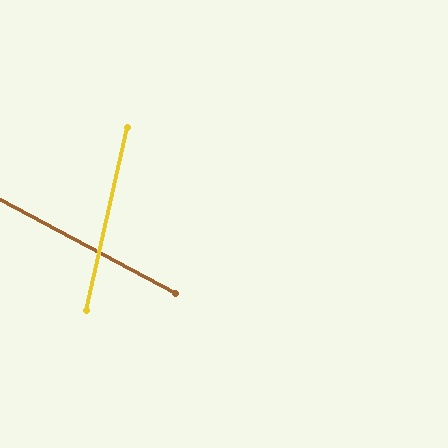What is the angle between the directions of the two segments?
Approximately 75 degrees.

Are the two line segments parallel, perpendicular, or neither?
Neither parallel nor perpendicular — they differ by about 75°.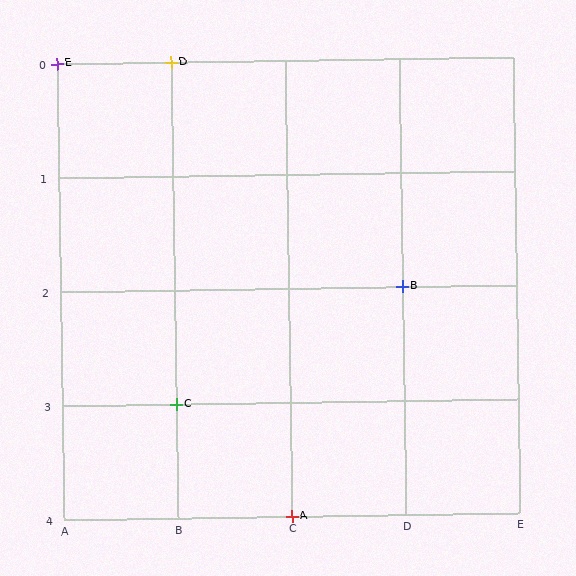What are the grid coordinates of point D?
Point D is at grid coordinates (B, 0).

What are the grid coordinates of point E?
Point E is at grid coordinates (A, 0).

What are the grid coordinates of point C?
Point C is at grid coordinates (B, 3).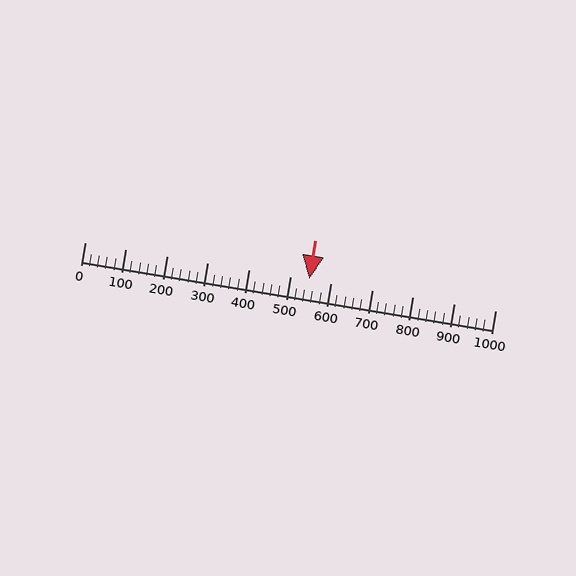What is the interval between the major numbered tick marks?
The major tick marks are spaced 100 units apart.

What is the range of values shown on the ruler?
The ruler shows values from 0 to 1000.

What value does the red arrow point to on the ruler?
The red arrow points to approximately 547.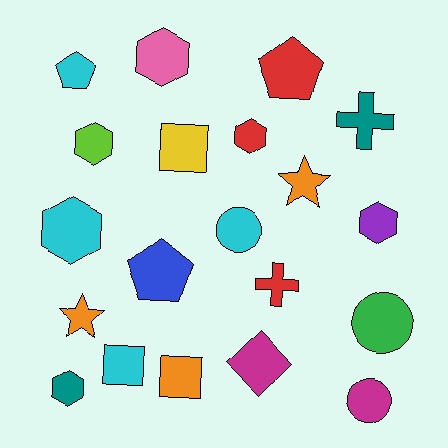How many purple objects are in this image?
There is 1 purple object.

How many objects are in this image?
There are 20 objects.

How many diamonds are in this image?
There is 1 diamond.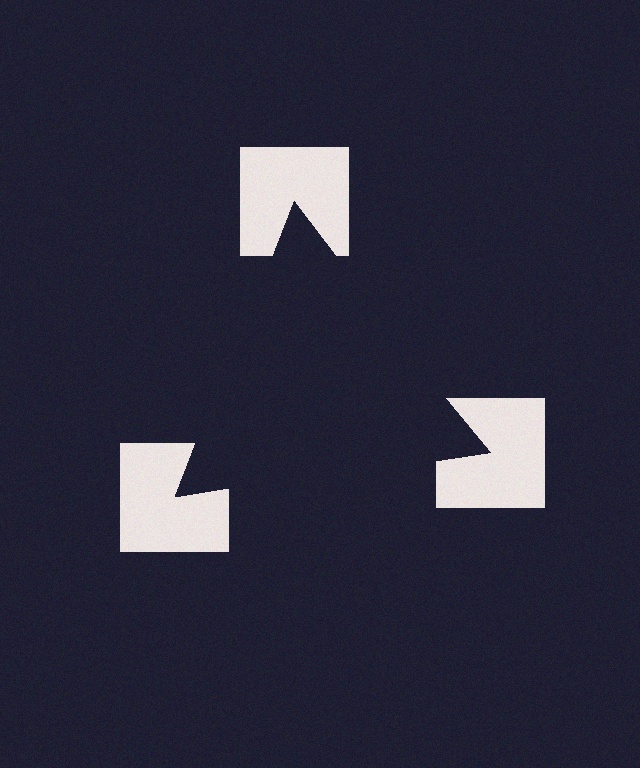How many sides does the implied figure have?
3 sides.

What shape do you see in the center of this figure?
An illusory triangle — its edges are inferred from the aligned wedge cuts in the notched squares, not physically drawn.